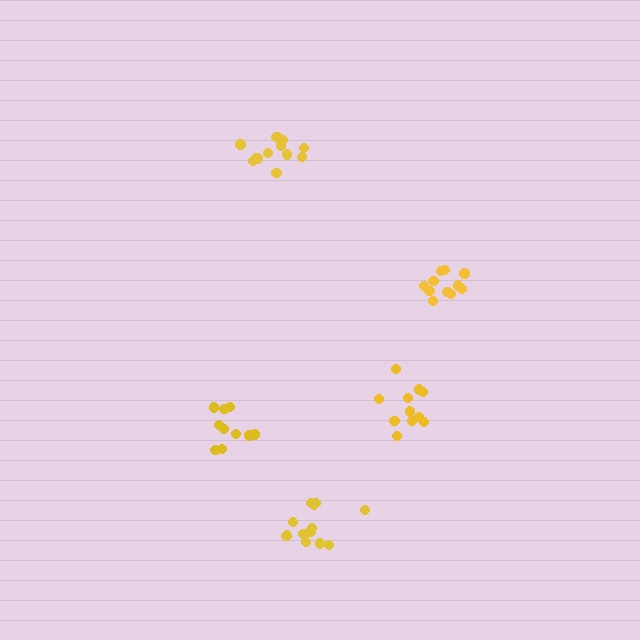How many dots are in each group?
Group 1: 10 dots, Group 2: 11 dots, Group 3: 14 dots, Group 4: 11 dots, Group 5: 13 dots (59 total).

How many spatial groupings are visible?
There are 5 spatial groupings.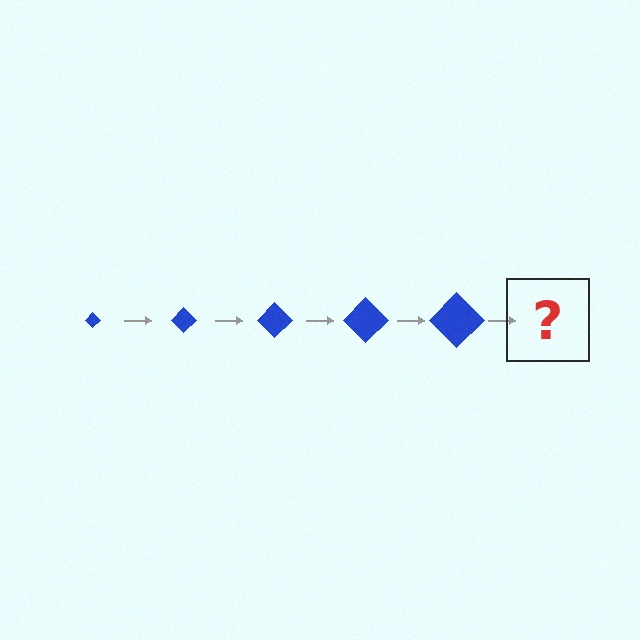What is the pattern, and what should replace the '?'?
The pattern is that the diamond gets progressively larger each step. The '?' should be a blue diamond, larger than the previous one.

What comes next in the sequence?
The next element should be a blue diamond, larger than the previous one.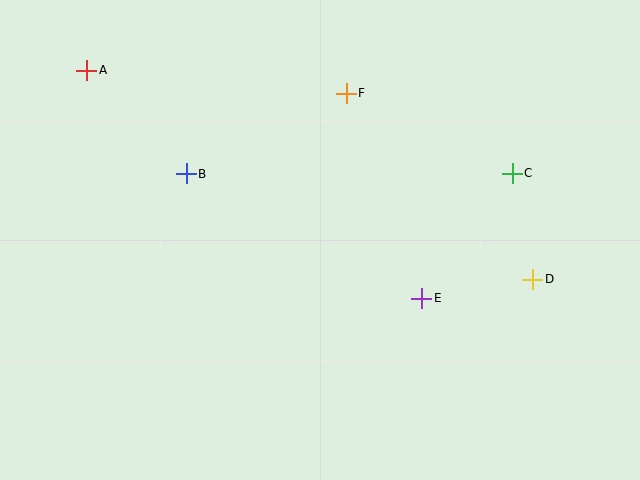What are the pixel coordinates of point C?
Point C is at (512, 173).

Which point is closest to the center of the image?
Point E at (422, 298) is closest to the center.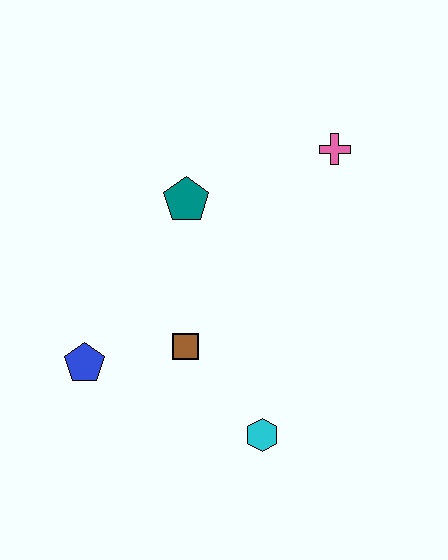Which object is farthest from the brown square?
The pink cross is farthest from the brown square.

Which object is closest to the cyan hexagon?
The brown square is closest to the cyan hexagon.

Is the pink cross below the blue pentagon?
No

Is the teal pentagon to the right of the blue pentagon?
Yes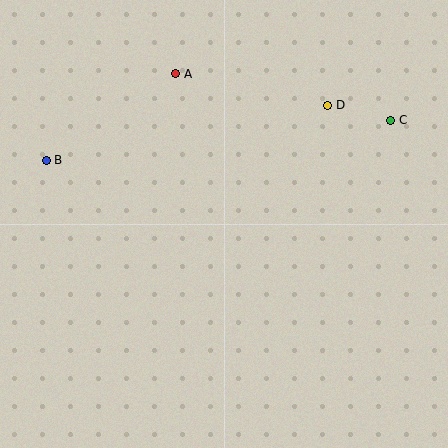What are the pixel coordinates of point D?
Point D is at (328, 105).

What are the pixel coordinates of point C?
Point C is at (391, 120).